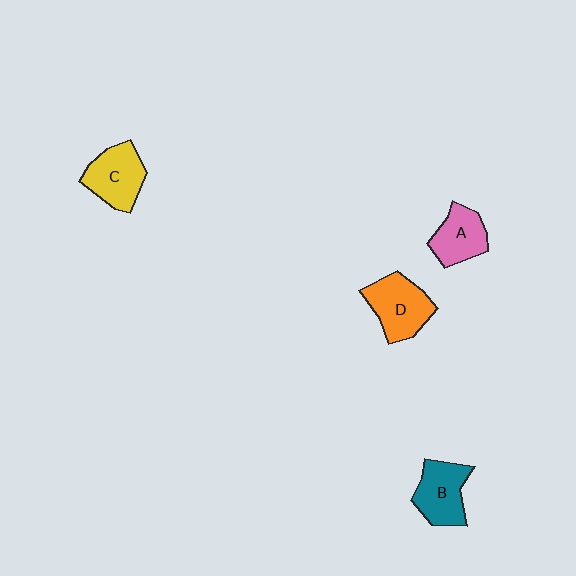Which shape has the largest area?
Shape D (orange).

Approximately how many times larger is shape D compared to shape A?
Approximately 1.3 times.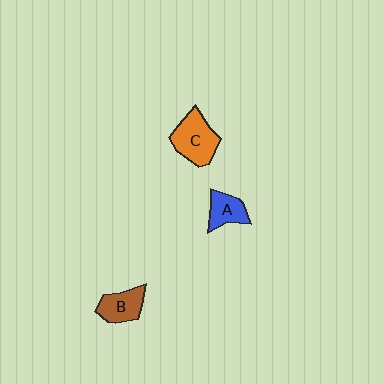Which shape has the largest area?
Shape C (orange).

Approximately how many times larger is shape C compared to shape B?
Approximately 1.4 times.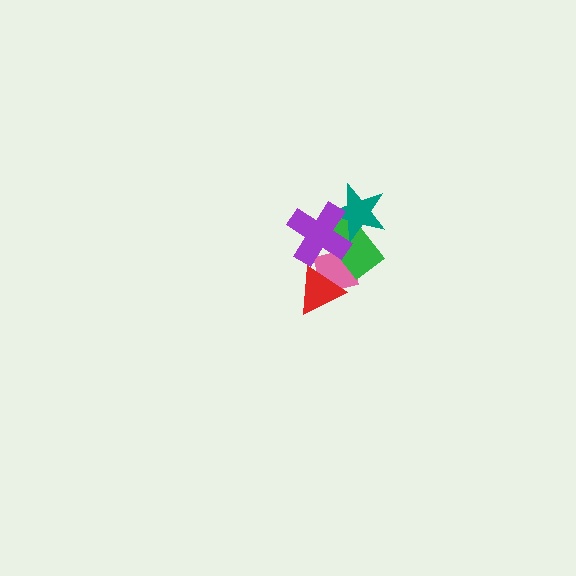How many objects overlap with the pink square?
3 objects overlap with the pink square.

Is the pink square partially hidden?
Yes, it is partially covered by another shape.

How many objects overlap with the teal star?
2 objects overlap with the teal star.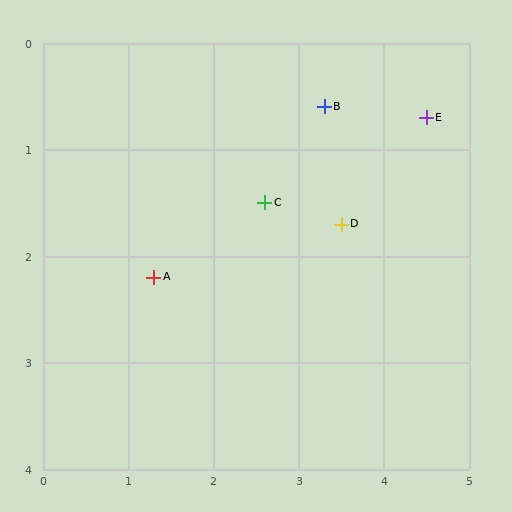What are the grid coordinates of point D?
Point D is at approximately (3.5, 1.7).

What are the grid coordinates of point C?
Point C is at approximately (2.6, 1.5).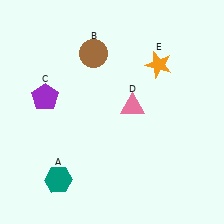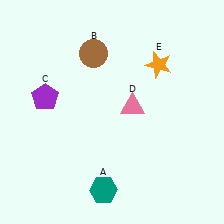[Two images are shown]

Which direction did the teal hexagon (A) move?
The teal hexagon (A) moved right.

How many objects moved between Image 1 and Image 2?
1 object moved between the two images.